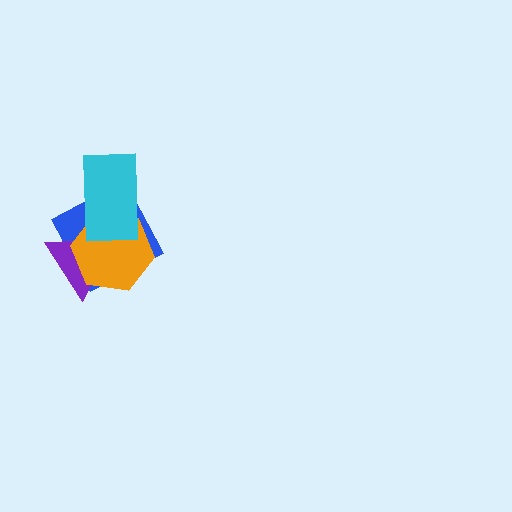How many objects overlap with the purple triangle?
3 objects overlap with the purple triangle.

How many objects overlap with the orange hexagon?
3 objects overlap with the orange hexagon.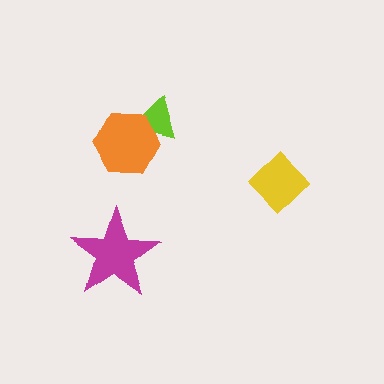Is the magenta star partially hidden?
No, no other shape covers it.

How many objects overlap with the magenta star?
0 objects overlap with the magenta star.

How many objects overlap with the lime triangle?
1 object overlaps with the lime triangle.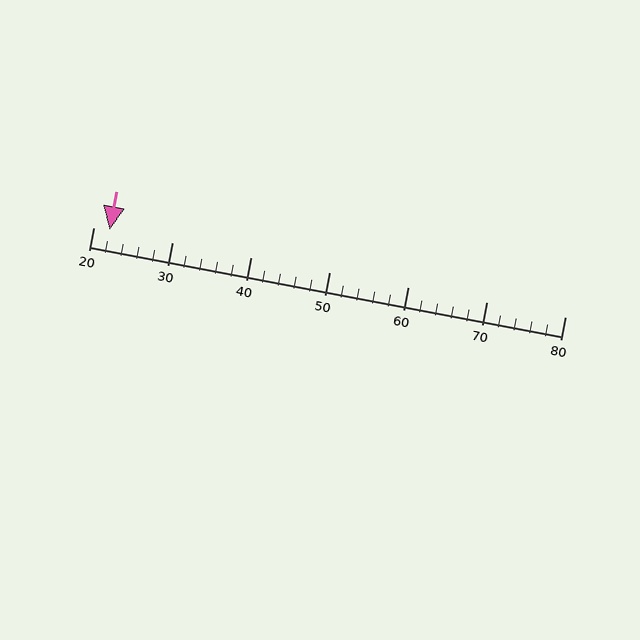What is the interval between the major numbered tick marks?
The major tick marks are spaced 10 units apart.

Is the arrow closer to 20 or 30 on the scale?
The arrow is closer to 20.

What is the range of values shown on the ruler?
The ruler shows values from 20 to 80.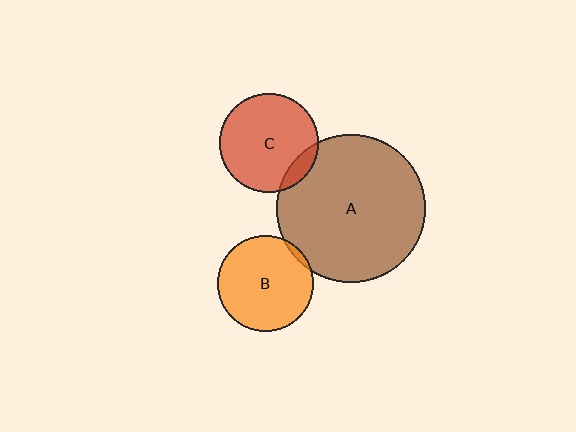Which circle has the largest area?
Circle A (brown).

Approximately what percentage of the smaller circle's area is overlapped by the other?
Approximately 5%.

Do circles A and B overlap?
Yes.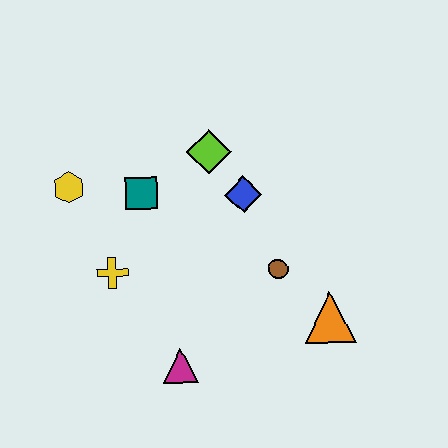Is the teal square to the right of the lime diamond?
No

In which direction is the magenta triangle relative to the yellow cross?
The magenta triangle is below the yellow cross.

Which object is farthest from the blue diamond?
The magenta triangle is farthest from the blue diamond.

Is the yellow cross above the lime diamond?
No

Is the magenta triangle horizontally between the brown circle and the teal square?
Yes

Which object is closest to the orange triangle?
The brown circle is closest to the orange triangle.